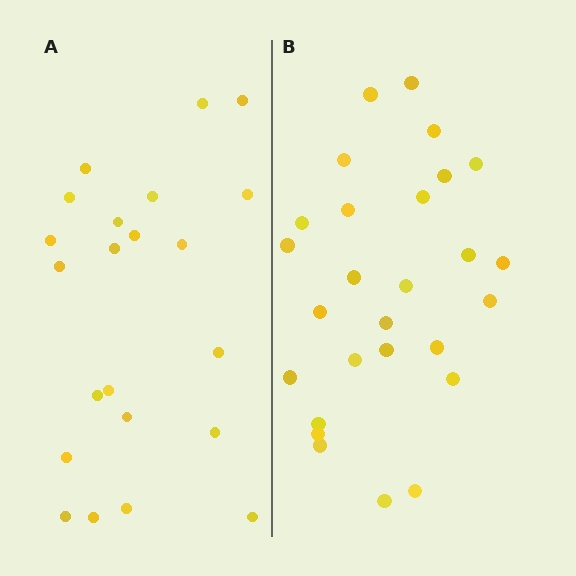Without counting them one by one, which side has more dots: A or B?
Region B (the right region) has more dots.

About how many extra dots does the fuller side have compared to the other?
Region B has about 5 more dots than region A.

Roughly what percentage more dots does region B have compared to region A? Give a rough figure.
About 25% more.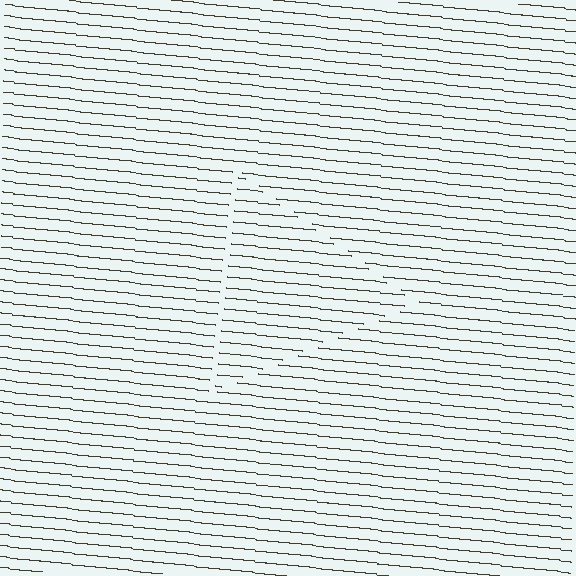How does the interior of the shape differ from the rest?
The interior of the shape contains the same grating, shifted by half a period — the contour is defined by the phase discontinuity where line-ends from the inner and outer gratings abut.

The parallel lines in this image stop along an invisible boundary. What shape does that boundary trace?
An illusory triangle. The interior of the shape contains the same grating, shifted by half a period — the contour is defined by the phase discontinuity where line-ends from the inner and outer gratings abut.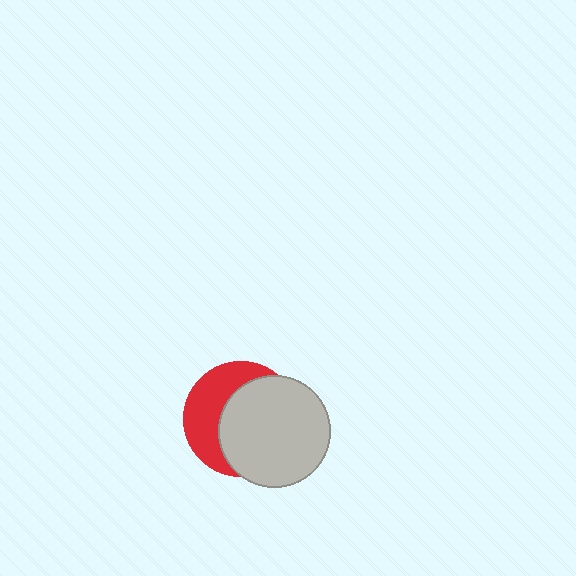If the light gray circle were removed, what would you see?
You would see the complete red circle.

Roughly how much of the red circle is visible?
A small part of it is visible (roughly 41%).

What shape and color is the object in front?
The object in front is a light gray circle.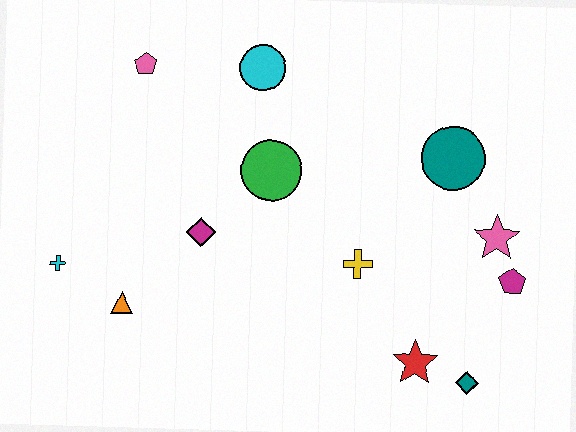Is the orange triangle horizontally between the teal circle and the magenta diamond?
No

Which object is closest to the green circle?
The magenta diamond is closest to the green circle.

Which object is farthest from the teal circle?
The cyan cross is farthest from the teal circle.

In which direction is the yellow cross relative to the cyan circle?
The yellow cross is below the cyan circle.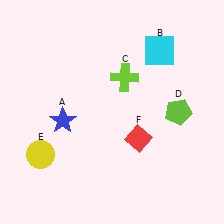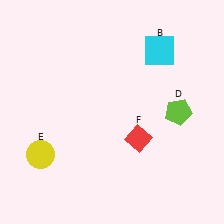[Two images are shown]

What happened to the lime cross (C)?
The lime cross (C) was removed in Image 2. It was in the top-right area of Image 1.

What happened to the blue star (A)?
The blue star (A) was removed in Image 2. It was in the bottom-left area of Image 1.